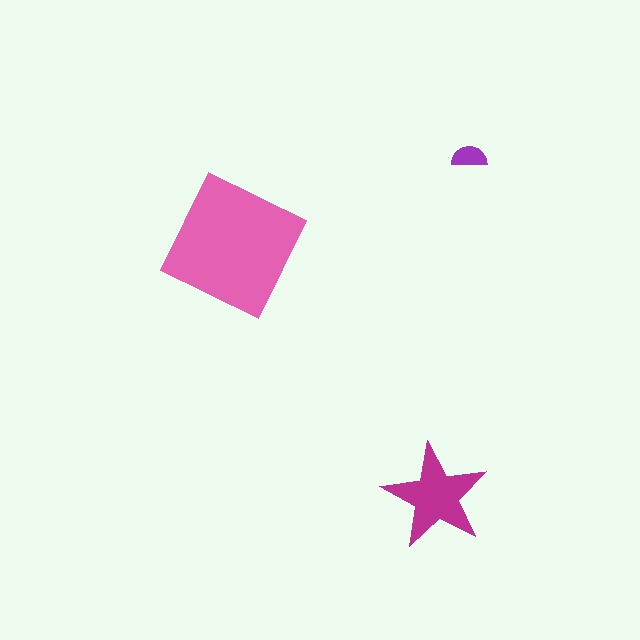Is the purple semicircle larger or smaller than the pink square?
Smaller.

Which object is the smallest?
The purple semicircle.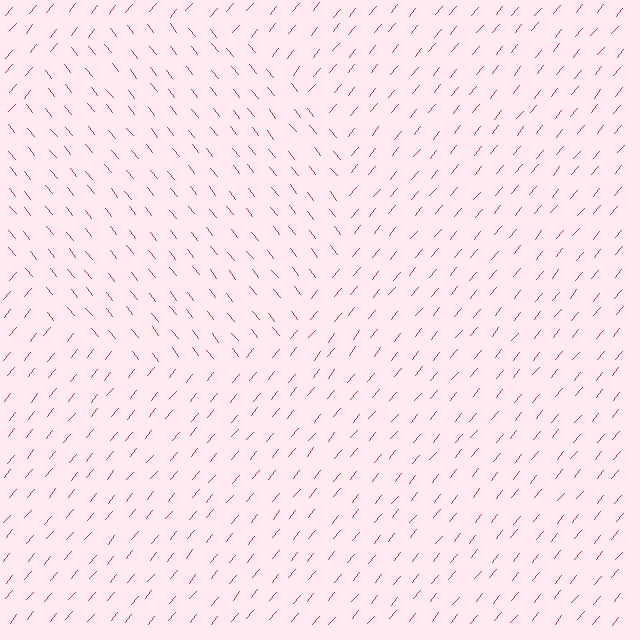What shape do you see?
I see a circle.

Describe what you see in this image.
The image is filled with small red line segments. A circle region in the image has lines oriented differently from the surrounding lines, creating a visible texture boundary.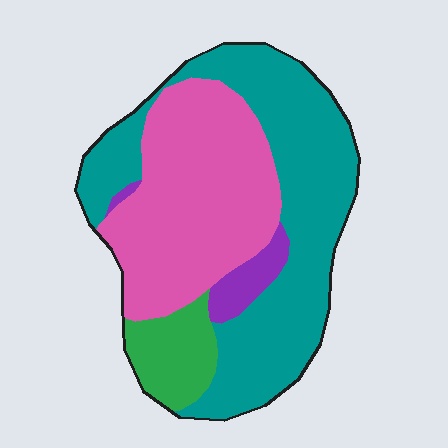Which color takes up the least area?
Purple, at roughly 5%.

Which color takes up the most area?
Teal, at roughly 45%.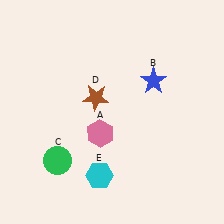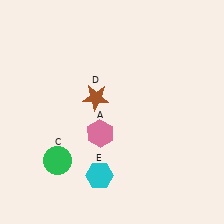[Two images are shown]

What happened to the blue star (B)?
The blue star (B) was removed in Image 2. It was in the top-right area of Image 1.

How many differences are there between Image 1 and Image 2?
There is 1 difference between the two images.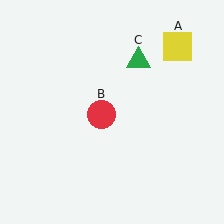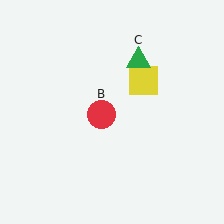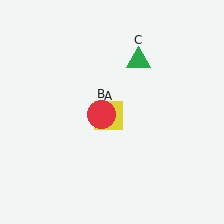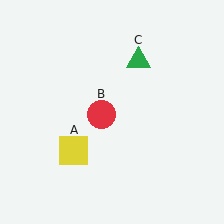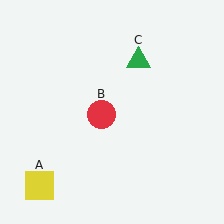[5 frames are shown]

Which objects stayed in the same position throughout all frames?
Red circle (object B) and green triangle (object C) remained stationary.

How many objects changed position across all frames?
1 object changed position: yellow square (object A).